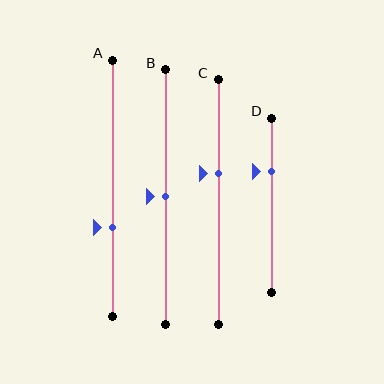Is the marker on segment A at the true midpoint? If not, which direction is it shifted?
No, the marker on segment A is shifted downward by about 15% of the segment length.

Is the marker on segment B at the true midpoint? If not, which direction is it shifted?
Yes, the marker on segment B is at the true midpoint.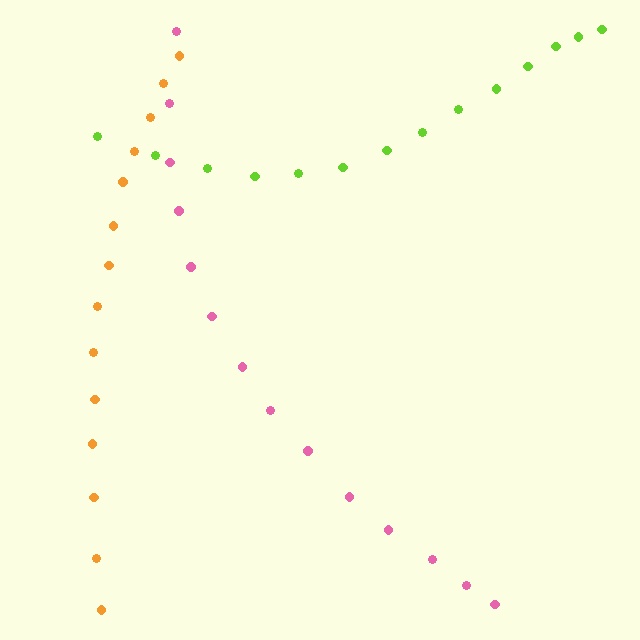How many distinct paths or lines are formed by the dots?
There are 3 distinct paths.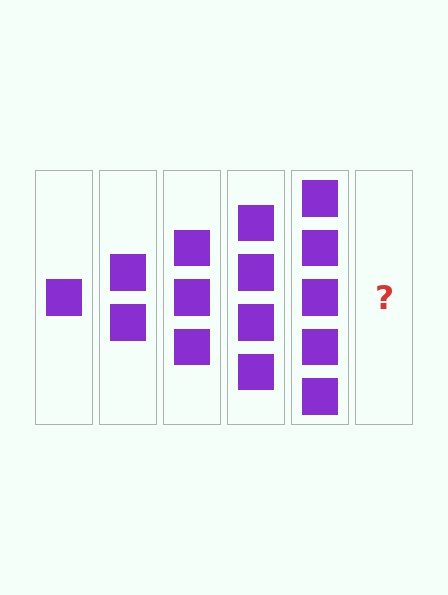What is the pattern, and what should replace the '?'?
The pattern is that each step adds one more square. The '?' should be 6 squares.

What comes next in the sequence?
The next element should be 6 squares.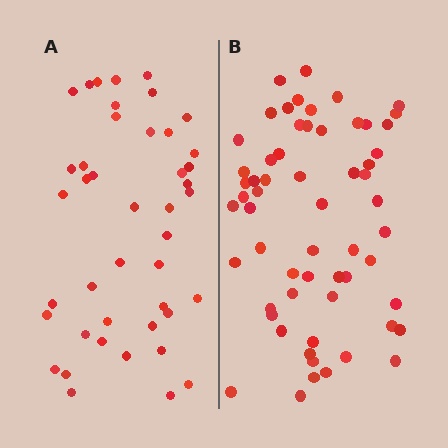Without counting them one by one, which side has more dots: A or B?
Region B (the right region) has more dots.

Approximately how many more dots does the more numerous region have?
Region B has approximately 15 more dots than region A.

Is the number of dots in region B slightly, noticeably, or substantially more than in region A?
Region B has noticeably more, but not dramatically so. The ratio is roughly 1.4 to 1.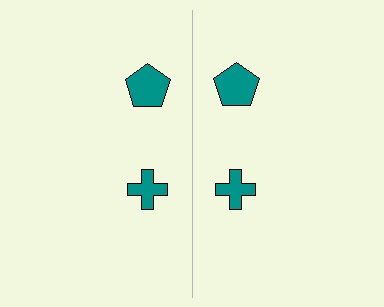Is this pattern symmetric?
Yes, this pattern has bilateral (reflection) symmetry.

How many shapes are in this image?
There are 4 shapes in this image.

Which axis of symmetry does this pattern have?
The pattern has a vertical axis of symmetry running through the center of the image.